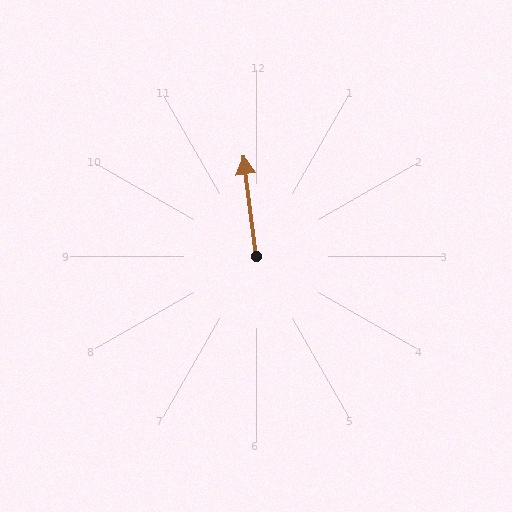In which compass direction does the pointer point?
North.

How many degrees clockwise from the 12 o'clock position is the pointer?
Approximately 353 degrees.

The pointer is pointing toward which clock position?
Roughly 12 o'clock.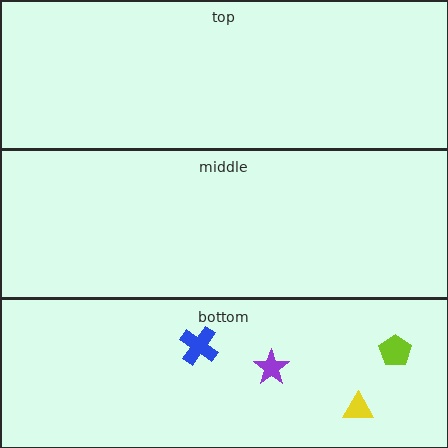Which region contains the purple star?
The bottom region.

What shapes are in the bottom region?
The blue cross, the yellow triangle, the purple star, the lime pentagon.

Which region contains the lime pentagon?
The bottom region.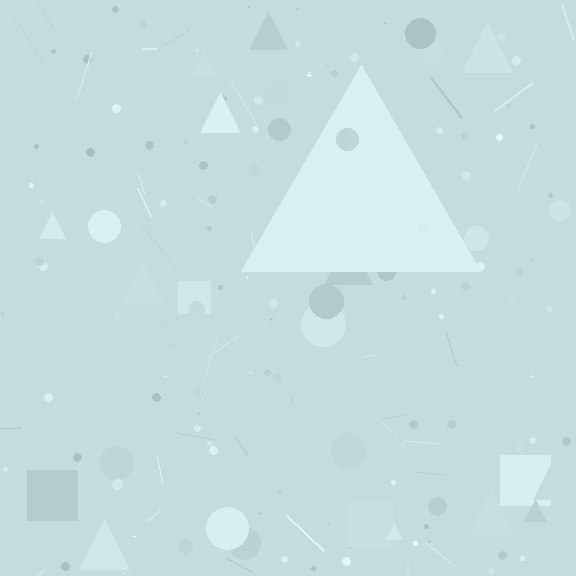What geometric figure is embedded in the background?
A triangle is embedded in the background.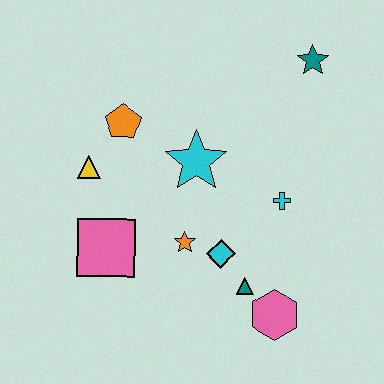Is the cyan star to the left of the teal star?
Yes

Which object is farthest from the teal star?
The pink square is farthest from the teal star.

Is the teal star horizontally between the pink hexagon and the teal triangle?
No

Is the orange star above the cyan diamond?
Yes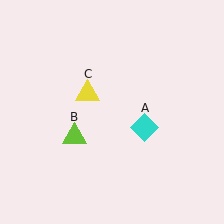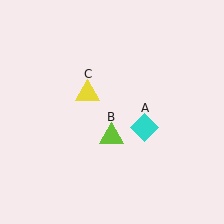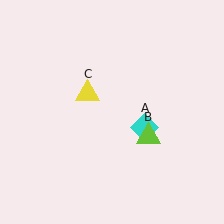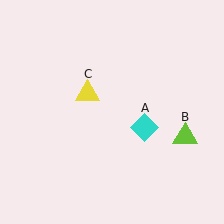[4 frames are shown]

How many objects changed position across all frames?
1 object changed position: lime triangle (object B).